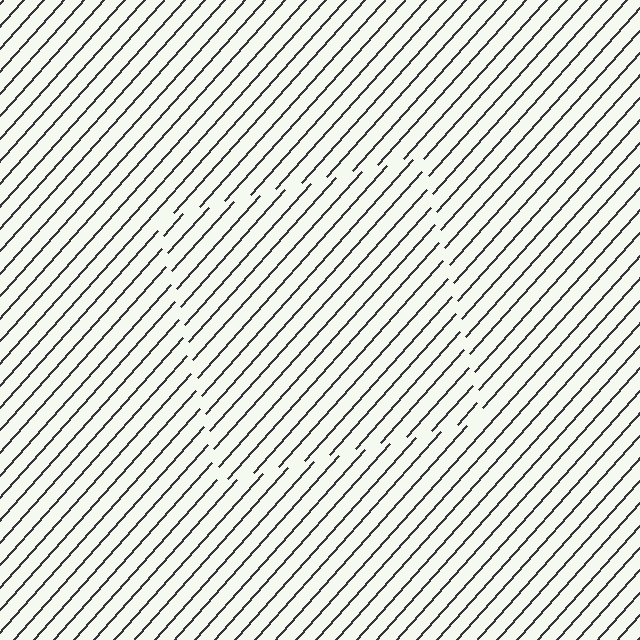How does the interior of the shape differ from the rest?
The interior of the shape contains the same grating, shifted by half a period — the contour is defined by the phase discontinuity where line-ends from the inner and outer gratings abut.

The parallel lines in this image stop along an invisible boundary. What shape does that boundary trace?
An illusory square. The interior of the shape contains the same grating, shifted by half a period — the contour is defined by the phase discontinuity where line-ends from the inner and outer gratings abut.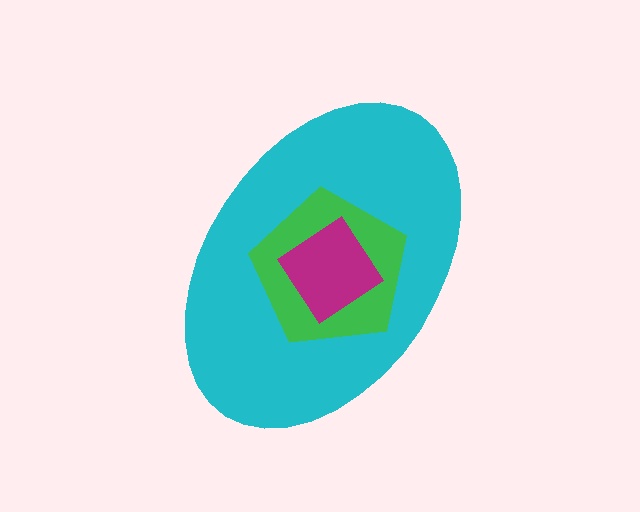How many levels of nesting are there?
3.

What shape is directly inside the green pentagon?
The magenta diamond.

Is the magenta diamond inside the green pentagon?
Yes.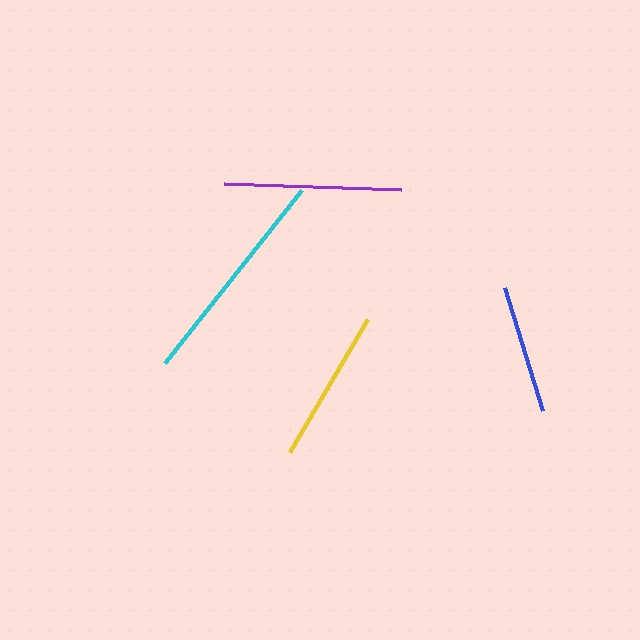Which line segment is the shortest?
The blue line is the shortest at approximately 129 pixels.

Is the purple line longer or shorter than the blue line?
The purple line is longer than the blue line.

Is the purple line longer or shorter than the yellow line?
The purple line is longer than the yellow line.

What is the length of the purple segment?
The purple segment is approximately 177 pixels long.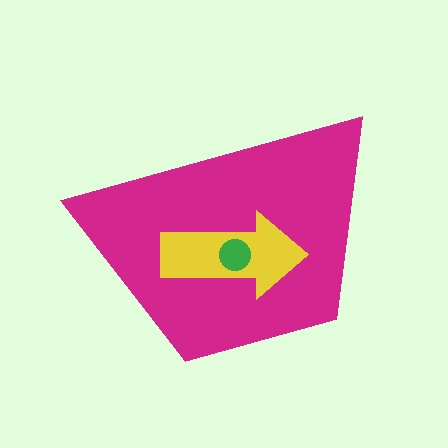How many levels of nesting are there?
3.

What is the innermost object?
The green circle.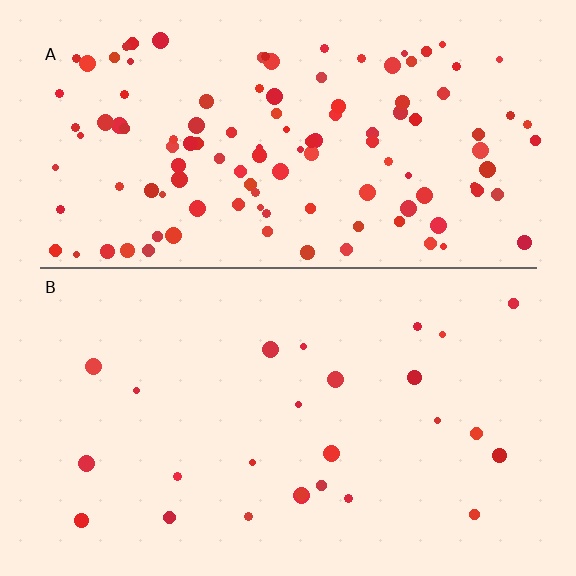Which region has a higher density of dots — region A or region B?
A (the top).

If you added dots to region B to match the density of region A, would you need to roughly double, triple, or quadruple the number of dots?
Approximately quadruple.